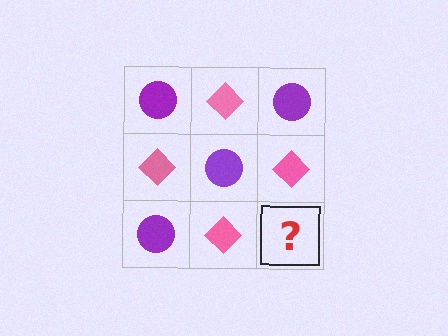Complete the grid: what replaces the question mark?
The question mark should be replaced with a purple circle.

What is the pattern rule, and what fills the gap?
The rule is that it alternates purple circle and pink diamond in a checkerboard pattern. The gap should be filled with a purple circle.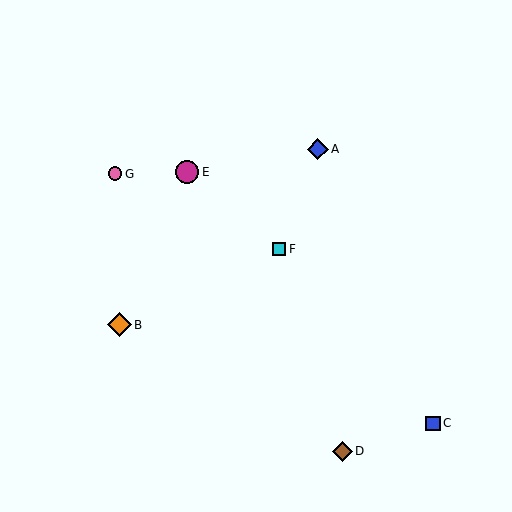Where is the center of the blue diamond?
The center of the blue diamond is at (318, 149).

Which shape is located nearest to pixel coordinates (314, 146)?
The blue diamond (labeled A) at (318, 149) is nearest to that location.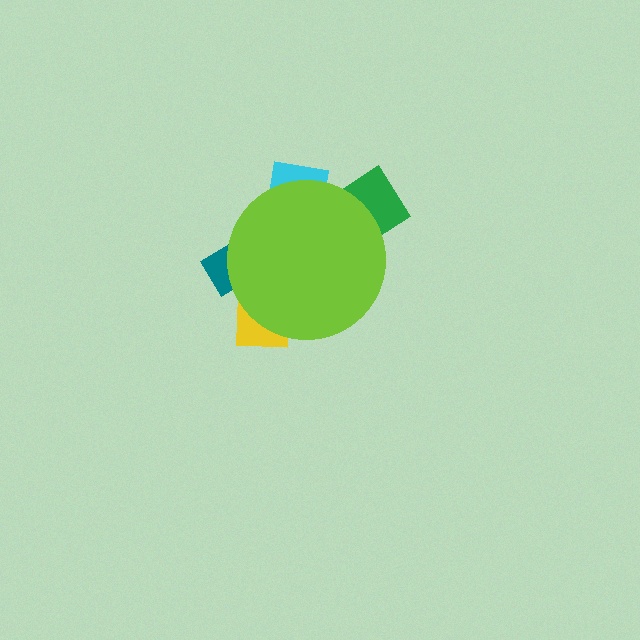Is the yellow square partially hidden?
Yes, the yellow square is partially hidden behind the lime circle.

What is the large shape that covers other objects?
A lime circle.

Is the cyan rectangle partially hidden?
Yes, the cyan rectangle is partially hidden behind the lime circle.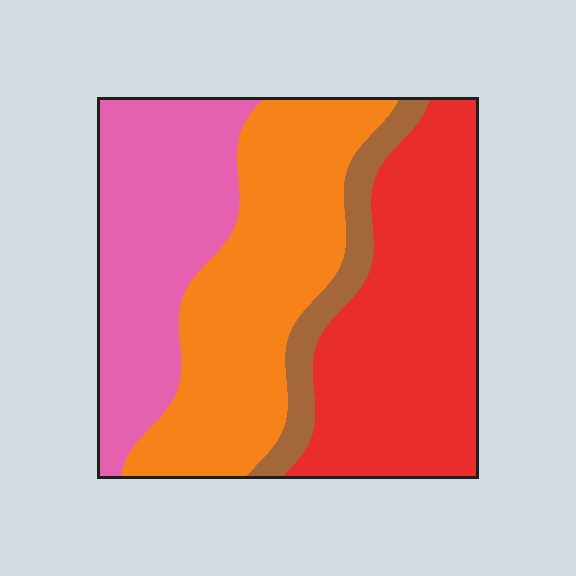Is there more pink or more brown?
Pink.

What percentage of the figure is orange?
Orange takes up between a quarter and a half of the figure.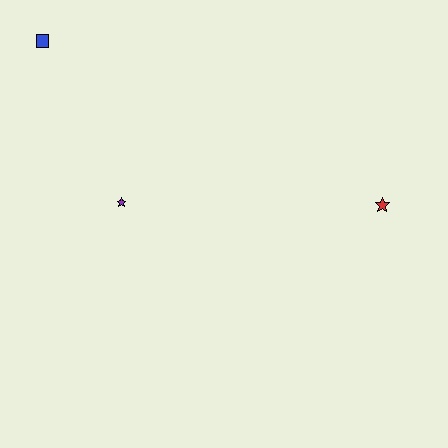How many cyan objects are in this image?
There are no cyan objects.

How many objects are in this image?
There are 3 objects.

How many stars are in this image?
There are 2 stars.